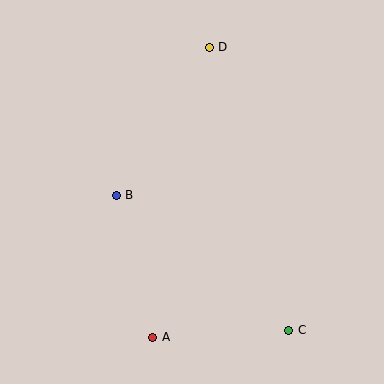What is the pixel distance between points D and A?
The distance between D and A is 295 pixels.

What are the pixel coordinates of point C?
Point C is at (289, 330).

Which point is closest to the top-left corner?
Point D is closest to the top-left corner.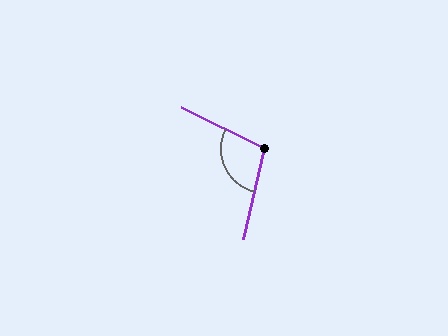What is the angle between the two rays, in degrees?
Approximately 103 degrees.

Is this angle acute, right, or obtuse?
It is obtuse.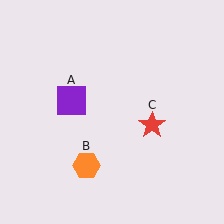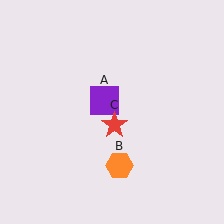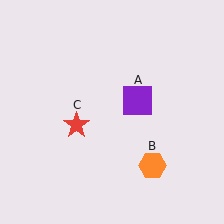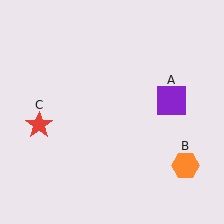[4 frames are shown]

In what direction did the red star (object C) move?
The red star (object C) moved left.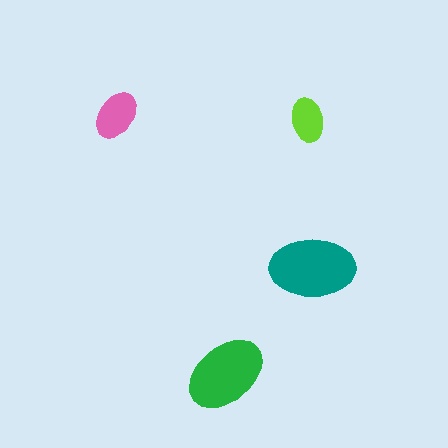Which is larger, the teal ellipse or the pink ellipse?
The teal one.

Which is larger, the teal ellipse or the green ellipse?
The teal one.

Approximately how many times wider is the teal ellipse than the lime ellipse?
About 2 times wider.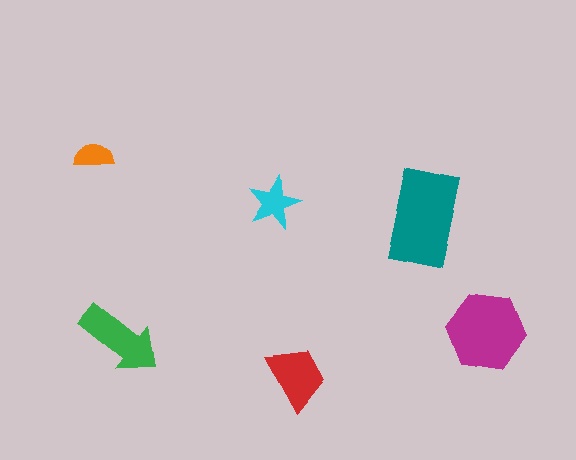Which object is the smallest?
The orange semicircle.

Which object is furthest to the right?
The magenta hexagon is rightmost.